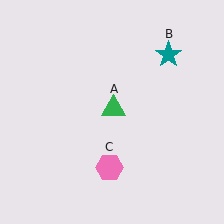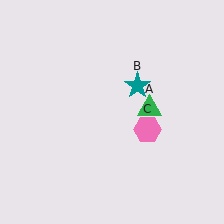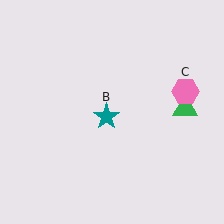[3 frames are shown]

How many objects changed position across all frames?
3 objects changed position: green triangle (object A), teal star (object B), pink hexagon (object C).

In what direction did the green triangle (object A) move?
The green triangle (object A) moved right.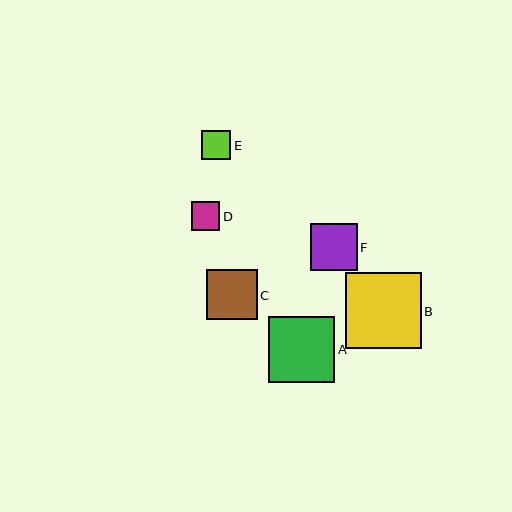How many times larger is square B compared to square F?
Square B is approximately 1.6 times the size of square F.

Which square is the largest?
Square B is the largest with a size of approximately 76 pixels.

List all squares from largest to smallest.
From largest to smallest: B, A, C, F, E, D.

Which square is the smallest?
Square D is the smallest with a size of approximately 28 pixels.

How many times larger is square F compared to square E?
Square F is approximately 1.6 times the size of square E.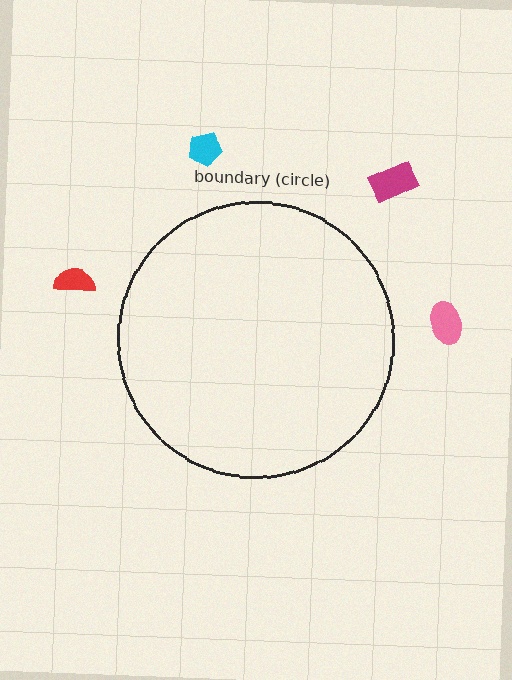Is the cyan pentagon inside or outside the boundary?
Outside.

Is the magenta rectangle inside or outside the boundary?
Outside.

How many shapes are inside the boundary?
0 inside, 4 outside.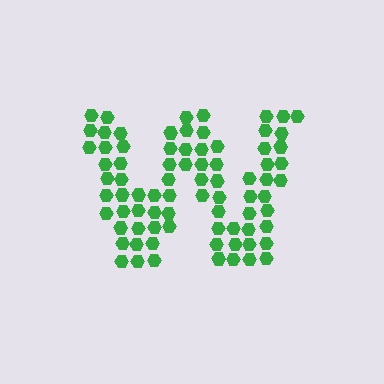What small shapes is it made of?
It is made of small hexagons.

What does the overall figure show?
The overall figure shows the letter W.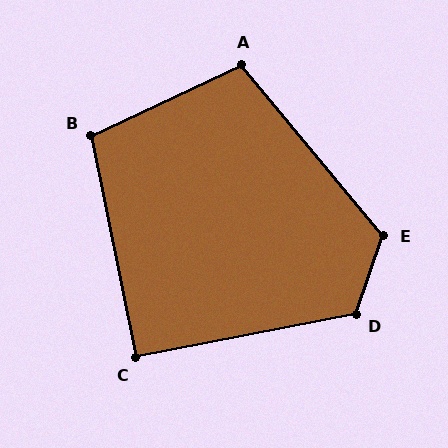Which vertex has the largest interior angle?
E, at approximately 121 degrees.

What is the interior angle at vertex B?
Approximately 104 degrees (obtuse).